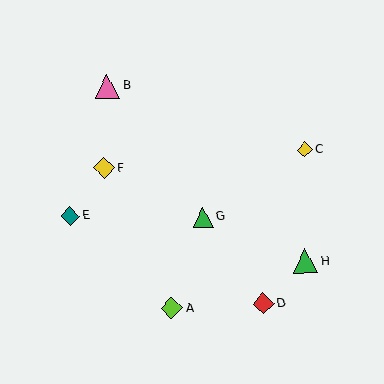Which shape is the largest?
The pink triangle (labeled B) is the largest.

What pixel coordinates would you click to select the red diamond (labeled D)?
Click at (263, 304) to select the red diamond D.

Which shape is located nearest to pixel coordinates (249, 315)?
The red diamond (labeled D) at (263, 304) is nearest to that location.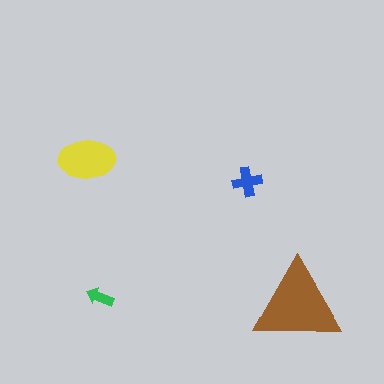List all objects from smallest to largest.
The green arrow, the blue cross, the yellow ellipse, the brown triangle.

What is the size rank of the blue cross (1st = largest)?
3rd.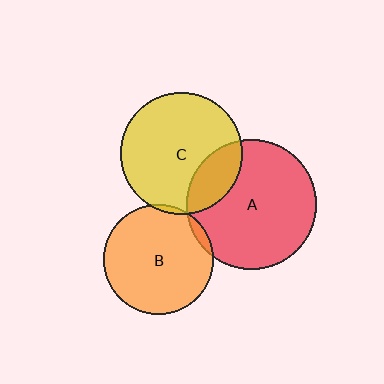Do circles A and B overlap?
Yes.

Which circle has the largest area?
Circle A (red).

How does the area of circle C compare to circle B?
Approximately 1.2 times.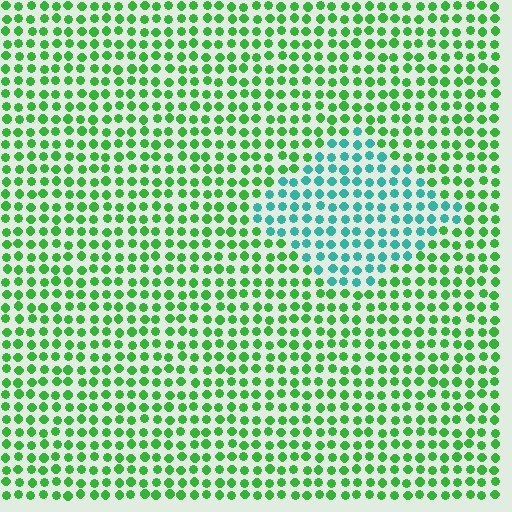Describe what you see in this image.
The image is filled with small green elements in a uniform arrangement. A diamond-shaped region is visible where the elements are tinted to a slightly different hue, forming a subtle color boundary.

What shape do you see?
I see a diamond.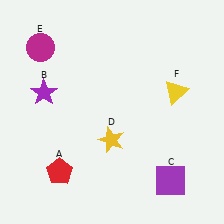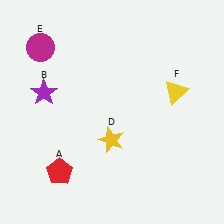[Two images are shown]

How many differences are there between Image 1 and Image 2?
There is 1 difference between the two images.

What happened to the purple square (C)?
The purple square (C) was removed in Image 2. It was in the bottom-right area of Image 1.